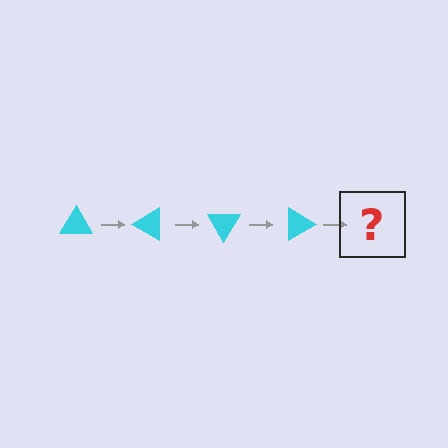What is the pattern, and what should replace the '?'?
The pattern is that the triangle rotates 30 degrees each step. The '?' should be a cyan triangle rotated 120 degrees.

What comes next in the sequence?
The next element should be a cyan triangle rotated 120 degrees.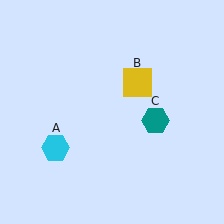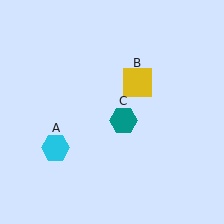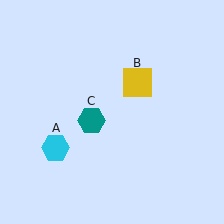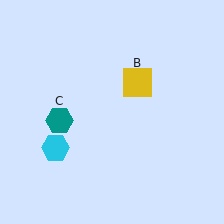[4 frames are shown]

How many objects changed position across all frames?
1 object changed position: teal hexagon (object C).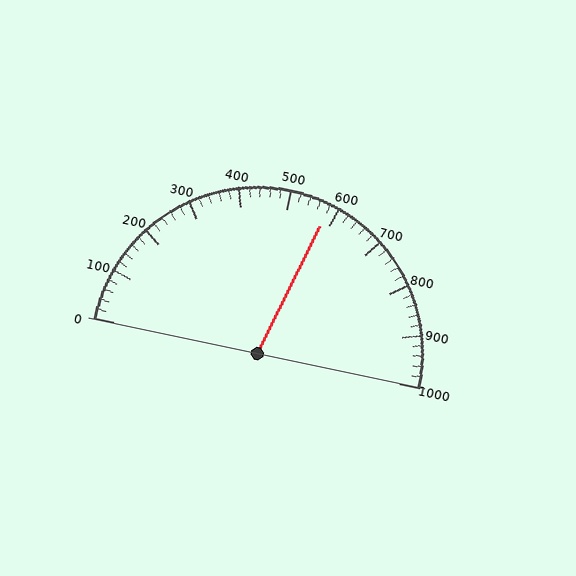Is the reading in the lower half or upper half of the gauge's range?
The reading is in the upper half of the range (0 to 1000).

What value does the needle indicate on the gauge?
The needle indicates approximately 580.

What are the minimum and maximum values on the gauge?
The gauge ranges from 0 to 1000.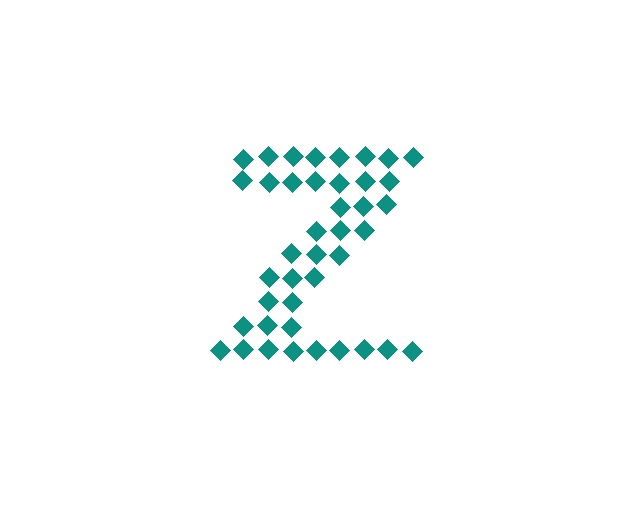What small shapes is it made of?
It is made of small diamonds.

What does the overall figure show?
The overall figure shows the letter Z.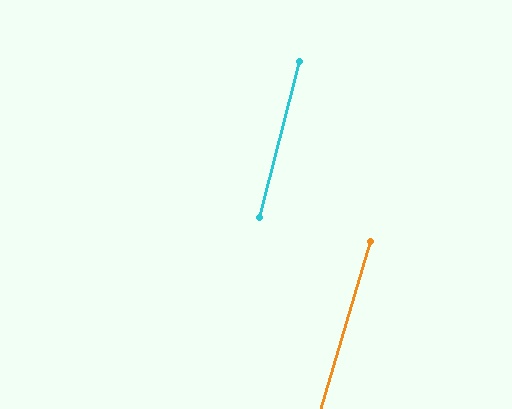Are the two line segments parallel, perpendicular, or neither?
Parallel — their directions differ by only 1.9°.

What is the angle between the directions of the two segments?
Approximately 2 degrees.